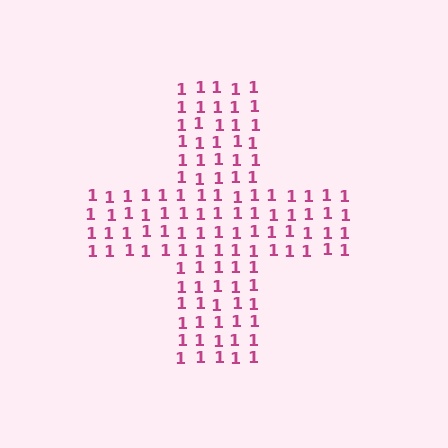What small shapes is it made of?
It is made of small digit 1's.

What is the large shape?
The large shape is a cross.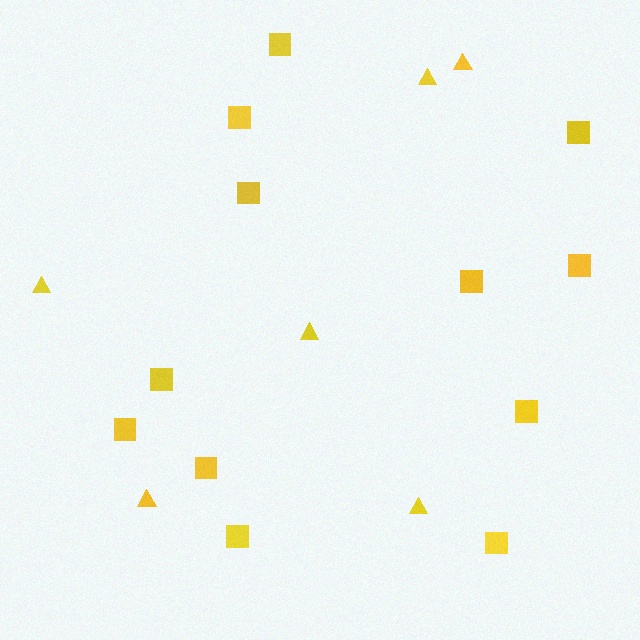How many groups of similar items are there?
There are 2 groups: one group of triangles (6) and one group of squares (12).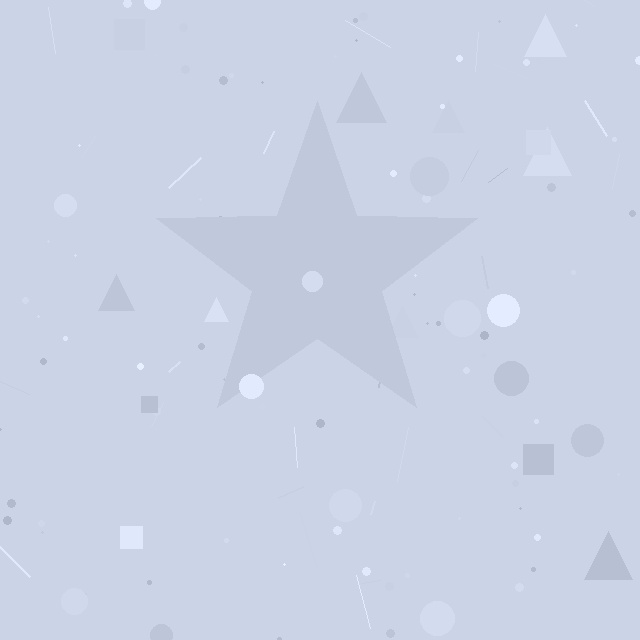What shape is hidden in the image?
A star is hidden in the image.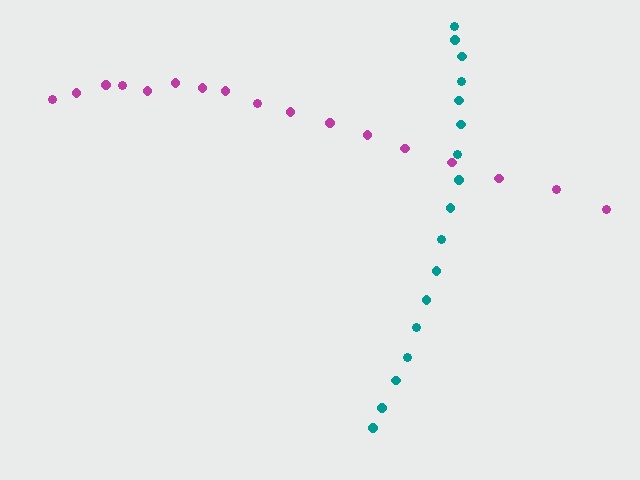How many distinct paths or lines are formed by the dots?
There are 2 distinct paths.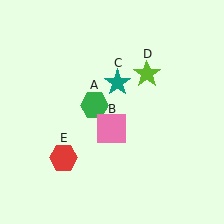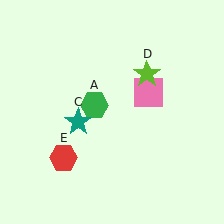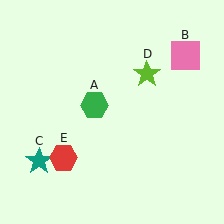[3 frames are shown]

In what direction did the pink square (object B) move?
The pink square (object B) moved up and to the right.